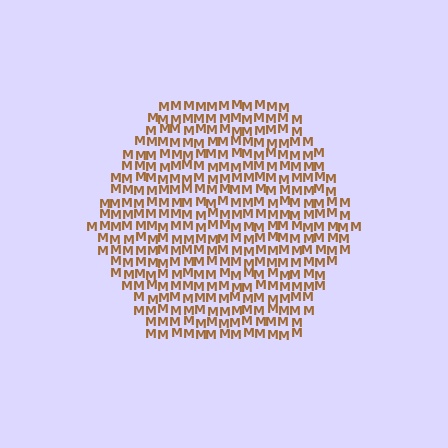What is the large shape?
The large shape is a hexagon.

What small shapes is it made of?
It is made of small letter M's.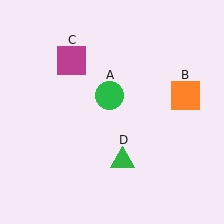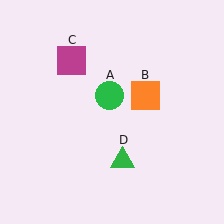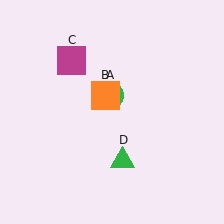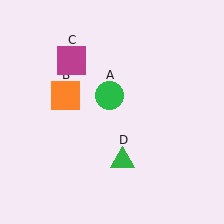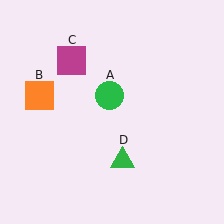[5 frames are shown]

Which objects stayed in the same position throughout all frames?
Green circle (object A) and magenta square (object C) and green triangle (object D) remained stationary.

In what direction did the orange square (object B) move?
The orange square (object B) moved left.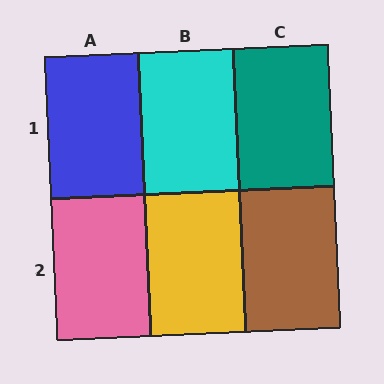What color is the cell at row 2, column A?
Pink.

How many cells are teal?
1 cell is teal.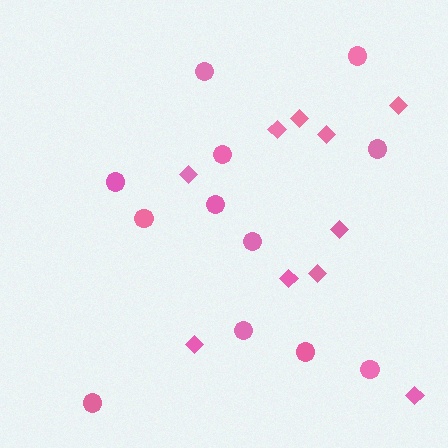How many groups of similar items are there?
There are 2 groups: one group of circles (12) and one group of diamonds (10).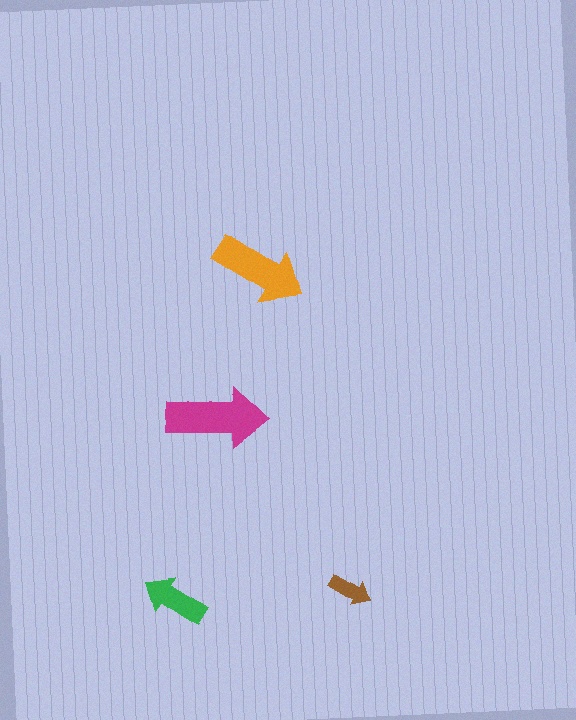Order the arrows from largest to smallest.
the magenta one, the orange one, the green one, the brown one.